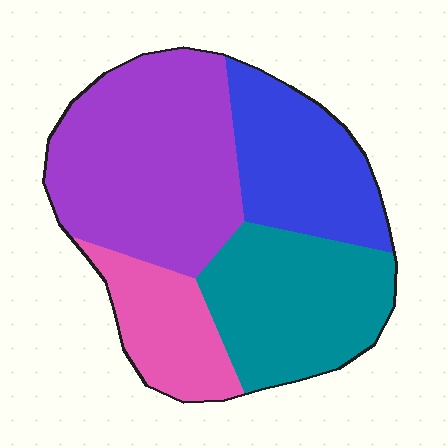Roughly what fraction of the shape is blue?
Blue takes up about one fifth (1/5) of the shape.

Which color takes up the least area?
Pink, at roughly 15%.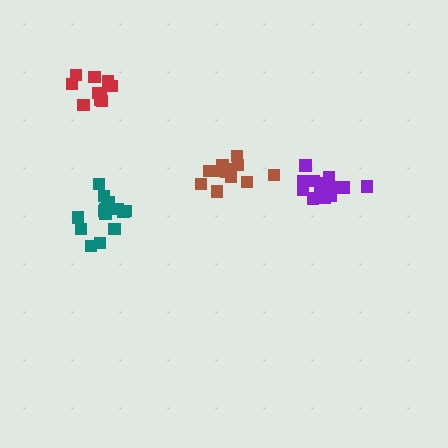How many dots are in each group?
Group 1: 15 dots, Group 2: 16 dots, Group 3: 13 dots, Group 4: 11 dots (55 total).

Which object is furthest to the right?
The purple cluster is rightmost.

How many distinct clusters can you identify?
There are 4 distinct clusters.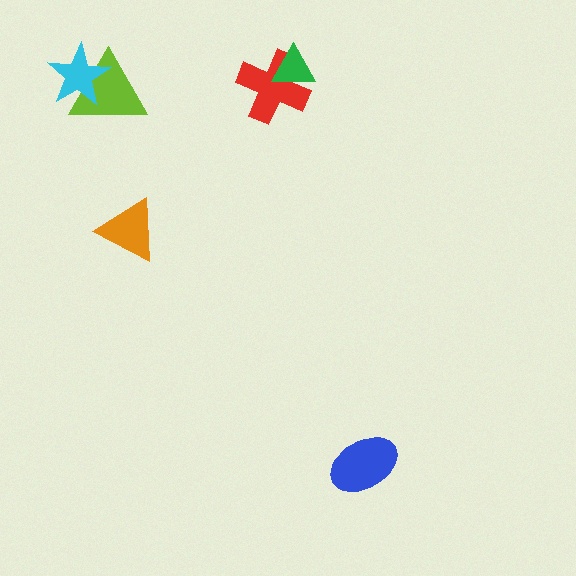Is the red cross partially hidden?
Yes, it is partially covered by another shape.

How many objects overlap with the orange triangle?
0 objects overlap with the orange triangle.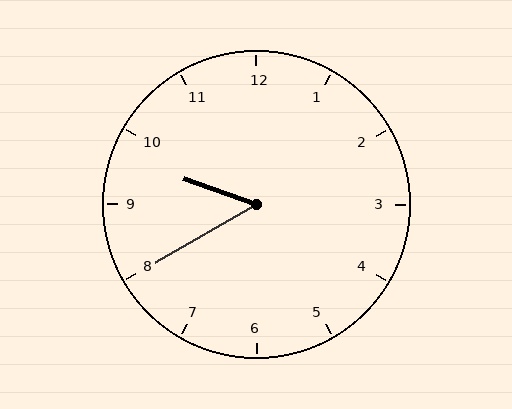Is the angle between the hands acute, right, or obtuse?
It is acute.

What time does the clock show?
9:40.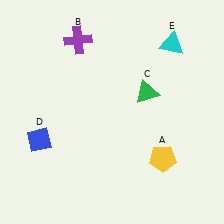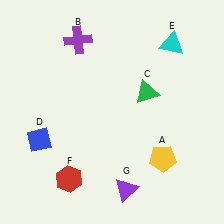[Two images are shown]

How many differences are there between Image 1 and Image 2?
There are 2 differences between the two images.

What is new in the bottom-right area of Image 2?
A purple triangle (G) was added in the bottom-right area of Image 2.